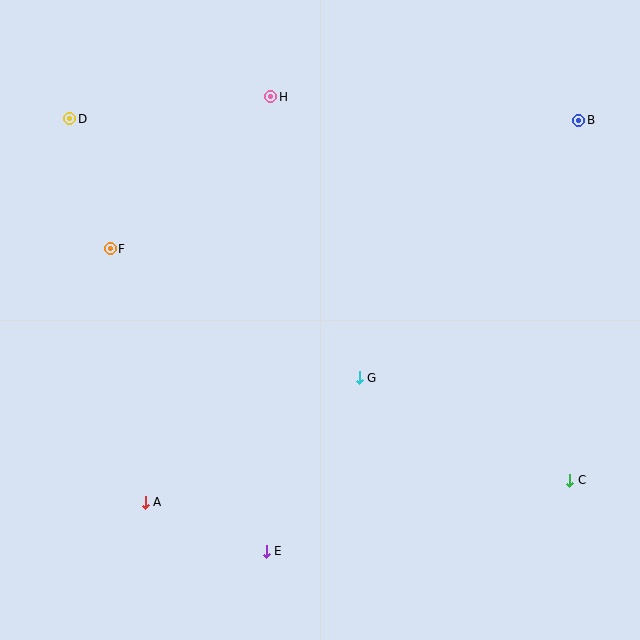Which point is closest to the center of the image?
Point G at (359, 378) is closest to the center.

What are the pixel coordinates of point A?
Point A is at (145, 502).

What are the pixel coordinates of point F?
Point F is at (110, 249).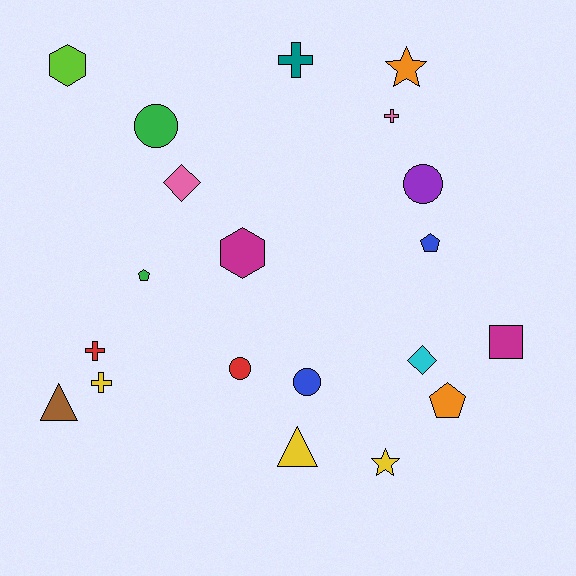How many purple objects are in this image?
There is 1 purple object.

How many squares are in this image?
There is 1 square.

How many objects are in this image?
There are 20 objects.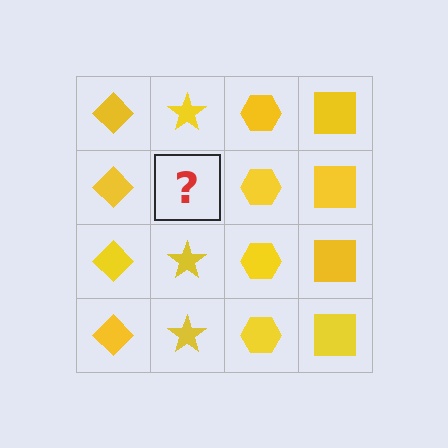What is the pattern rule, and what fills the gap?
The rule is that each column has a consistent shape. The gap should be filled with a yellow star.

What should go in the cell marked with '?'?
The missing cell should contain a yellow star.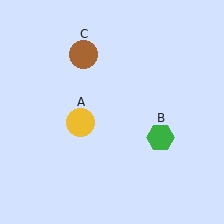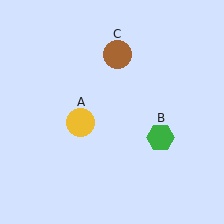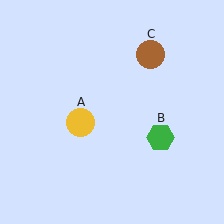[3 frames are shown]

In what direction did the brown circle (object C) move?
The brown circle (object C) moved right.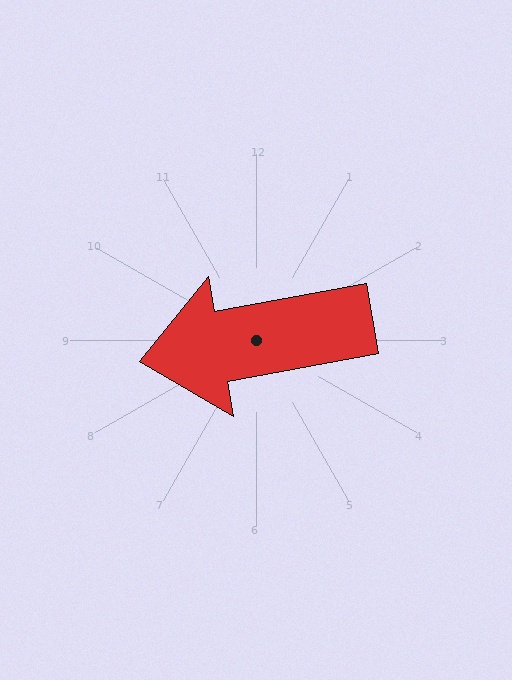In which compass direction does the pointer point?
West.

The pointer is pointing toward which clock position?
Roughly 9 o'clock.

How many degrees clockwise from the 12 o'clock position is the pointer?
Approximately 260 degrees.